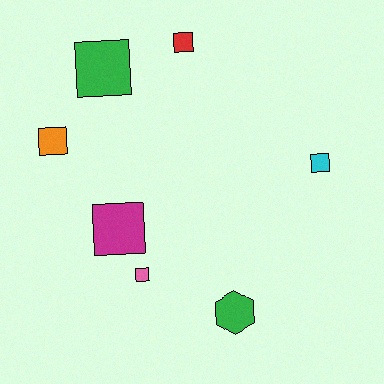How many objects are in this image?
There are 7 objects.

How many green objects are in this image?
There are 2 green objects.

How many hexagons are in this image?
There is 1 hexagon.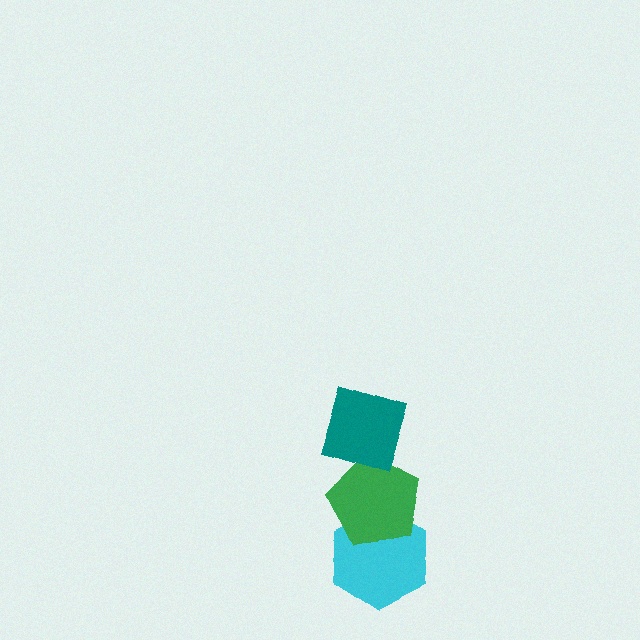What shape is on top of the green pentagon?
The teal diamond is on top of the green pentagon.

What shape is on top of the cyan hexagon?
The green pentagon is on top of the cyan hexagon.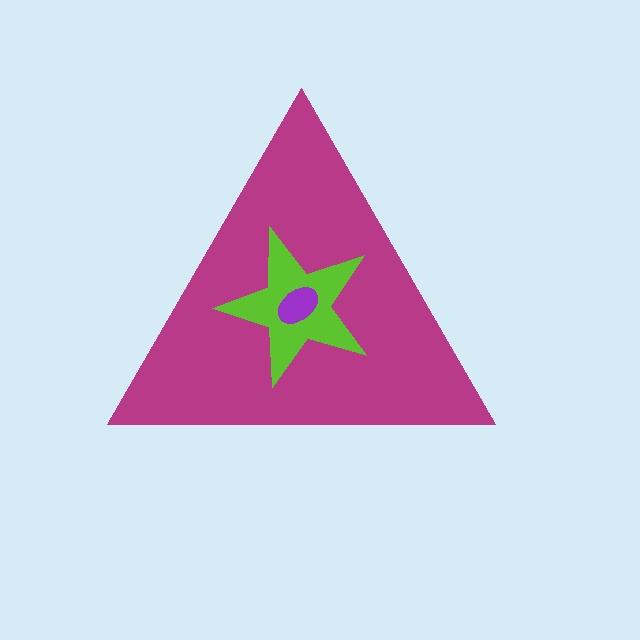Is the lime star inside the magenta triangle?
Yes.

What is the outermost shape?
The magenta triangle.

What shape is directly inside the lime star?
The purple ellipse.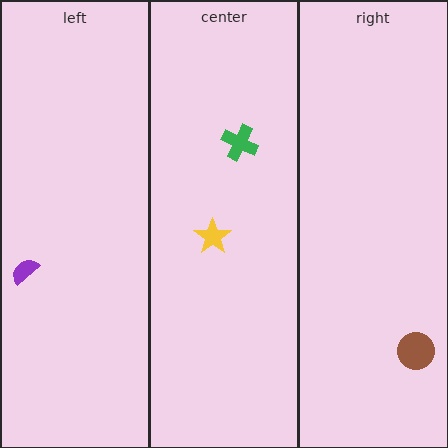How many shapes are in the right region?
1.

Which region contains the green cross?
The center region.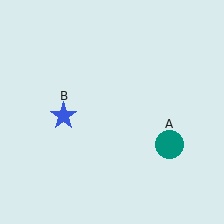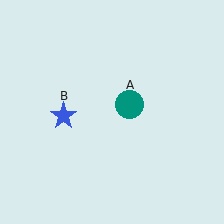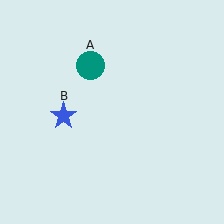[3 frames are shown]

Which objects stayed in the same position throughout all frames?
Blue star (object B) remained stationary.